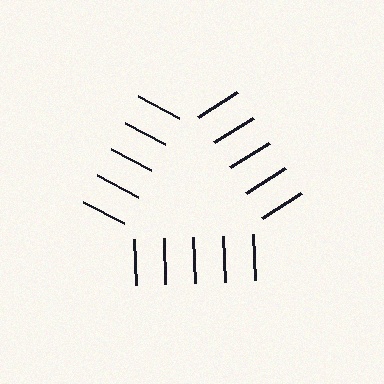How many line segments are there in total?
15 — 5 along each of the 3 edges.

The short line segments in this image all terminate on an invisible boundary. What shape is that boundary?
An illusory triangle — the line segments terminate on its edges but no continuous stroke is drawn.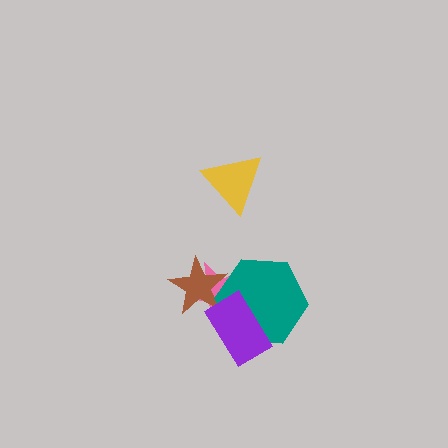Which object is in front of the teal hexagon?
The purple rectangle is in front of the teal hexagon.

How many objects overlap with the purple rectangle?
2 objects overlap with the purple rectangle.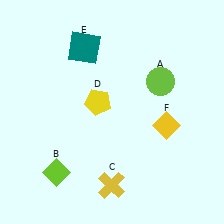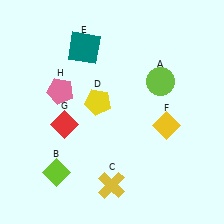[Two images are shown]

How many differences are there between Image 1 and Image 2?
There are 2 differences between the two images.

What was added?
A red diamond (G), a pink pentagon (H) were added in Image 2.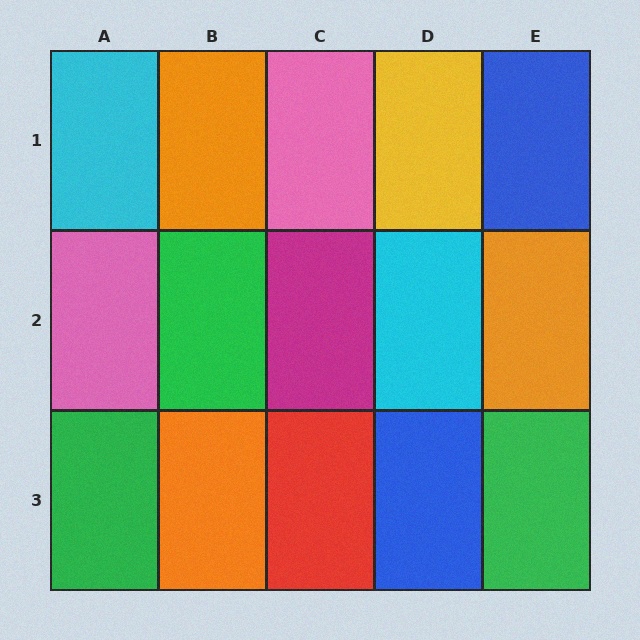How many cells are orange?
3 cells are orange.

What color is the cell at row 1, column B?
Orange.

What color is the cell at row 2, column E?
Orange.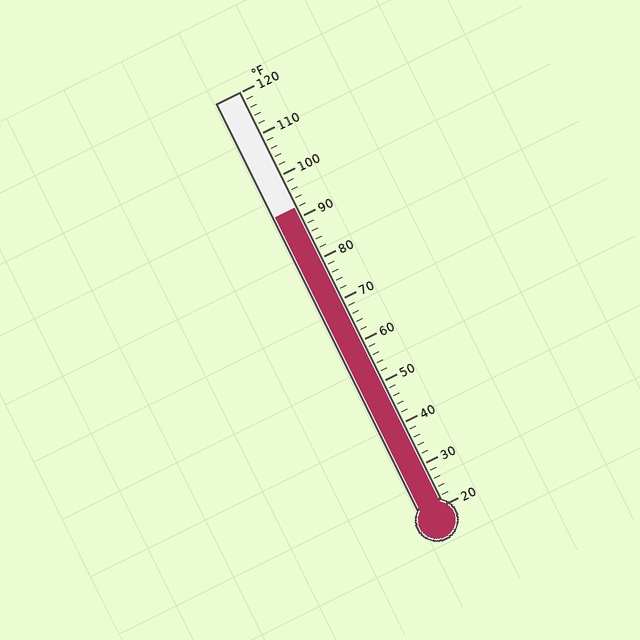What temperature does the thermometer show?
The thermometer shows approximately 92°F.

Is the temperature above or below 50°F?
The temperature is above 50°F.